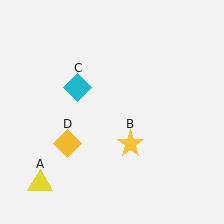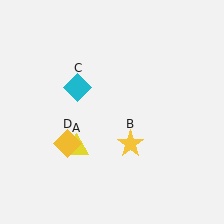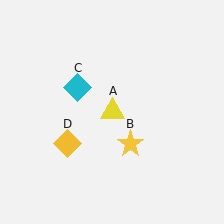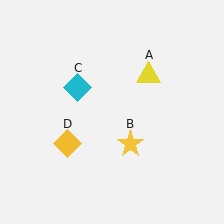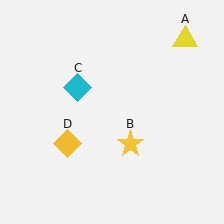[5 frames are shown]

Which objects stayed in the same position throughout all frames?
Yellow star (object B) and cyan diamond (object C) and yellow diamond (object D) remained stationary.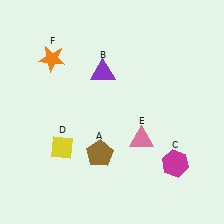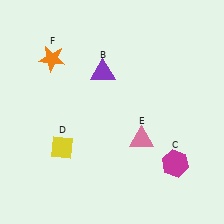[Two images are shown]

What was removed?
The brown pentagon (A) was removed in Image 2.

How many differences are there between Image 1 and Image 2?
There is 1 difference between the two images.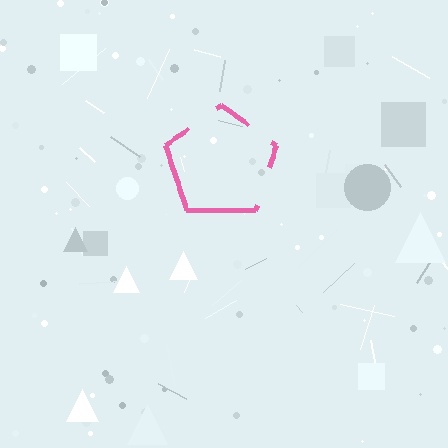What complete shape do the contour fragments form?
The contour fragments form a pentagon.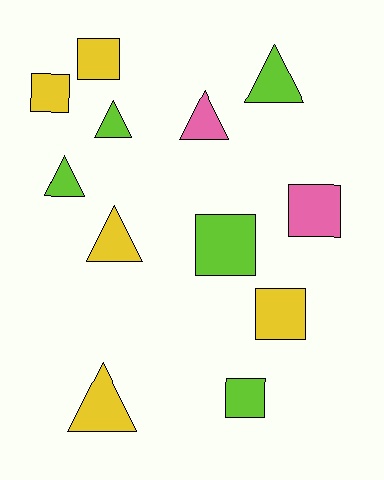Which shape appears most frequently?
Triangle, with 6 objects.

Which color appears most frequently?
Yellow, with 5 objects.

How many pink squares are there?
There is 1 pink square.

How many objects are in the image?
There are 12 objects.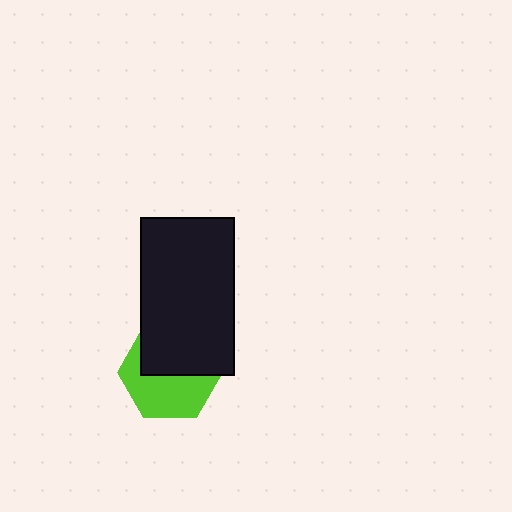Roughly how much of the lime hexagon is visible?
About half of it is visible (roughly 52%).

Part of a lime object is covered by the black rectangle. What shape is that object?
It is a hexagon.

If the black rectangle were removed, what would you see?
You would see the complete lime hexagon.